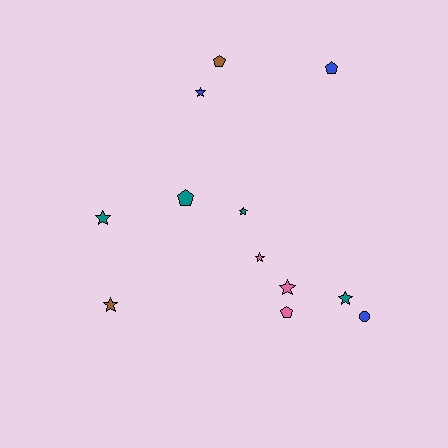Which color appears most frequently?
Teal, with 4 objects.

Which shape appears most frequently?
Star, with 7 objects.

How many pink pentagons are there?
There is 1 pink pentagon.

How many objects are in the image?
There are 12 objects.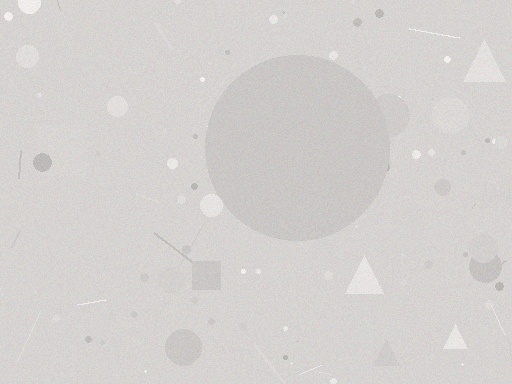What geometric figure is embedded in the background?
A circle is embedded in the background.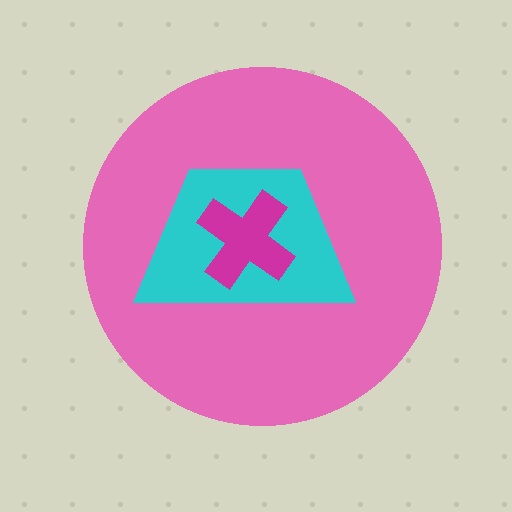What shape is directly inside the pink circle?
The cyan trapezoid.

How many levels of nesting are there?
3.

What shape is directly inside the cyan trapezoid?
The magenta cross.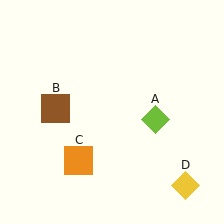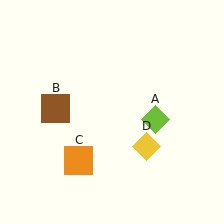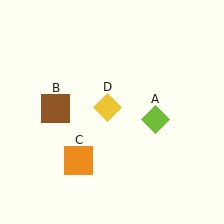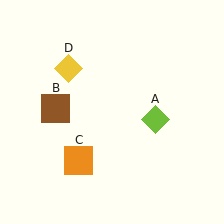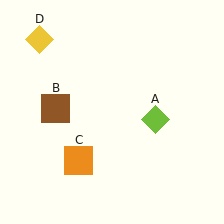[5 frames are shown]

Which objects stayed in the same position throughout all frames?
Lime diamond (object A) and brown square (object B) and orange square (object C) remained stationary.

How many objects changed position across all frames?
1 object changed position: yellow diamond (object D).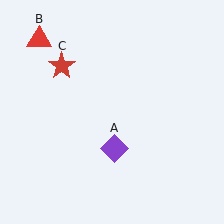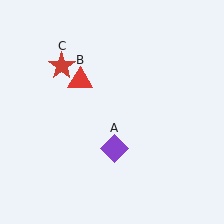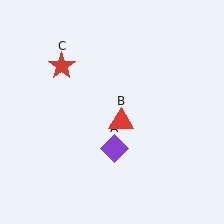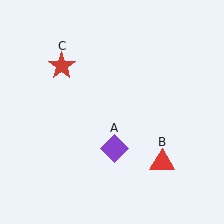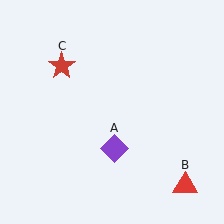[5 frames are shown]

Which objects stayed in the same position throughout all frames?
Purple diamond (object A) and red star (object C) remained stationary.